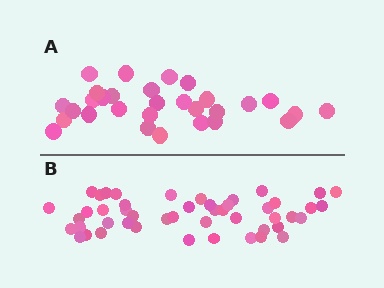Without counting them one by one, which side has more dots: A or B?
Region B (the bottom region) has more dots.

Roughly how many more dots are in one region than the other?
Region B has approximately 20 more dots than region A.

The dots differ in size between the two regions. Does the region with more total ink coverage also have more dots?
No. Region A has more total ink coverage because its dots are larger, but region B actually contains more individual dots. Total area can be misleading — the number of items is what matters here.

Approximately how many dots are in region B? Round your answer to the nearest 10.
About 50 dots. (The exact count is 48, which rounds to 50.)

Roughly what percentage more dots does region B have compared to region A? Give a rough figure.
About 60% more.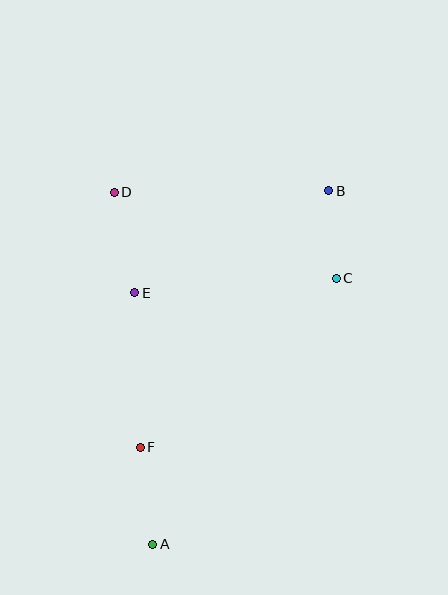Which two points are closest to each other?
Points B and C are closest to each other.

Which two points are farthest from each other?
Points A and B are farthest from each other.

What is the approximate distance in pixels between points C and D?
The distance between C and D is approximately 238 pixels.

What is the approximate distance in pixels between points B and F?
The distance between B and F is approximately 318 pixels.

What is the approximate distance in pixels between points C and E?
The distance between C and E is approximately 202 pixels.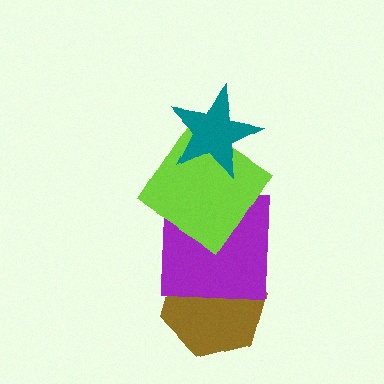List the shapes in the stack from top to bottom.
From top to bottom: the teal star, the lime diamond, the purple square, the brown hexagon.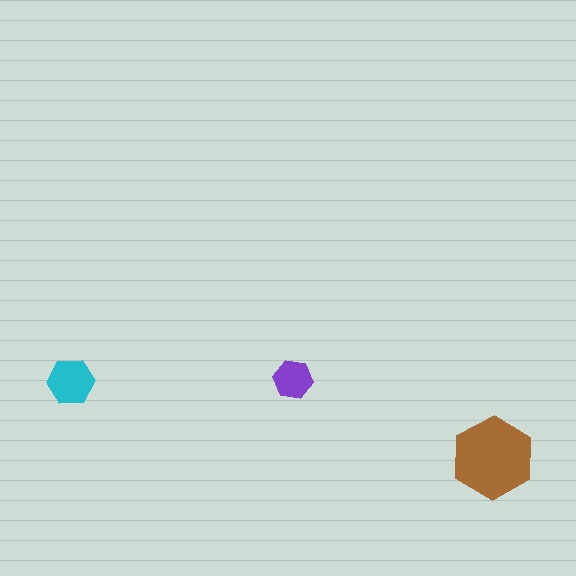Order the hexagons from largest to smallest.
the brown one, the cyan one, the purple one.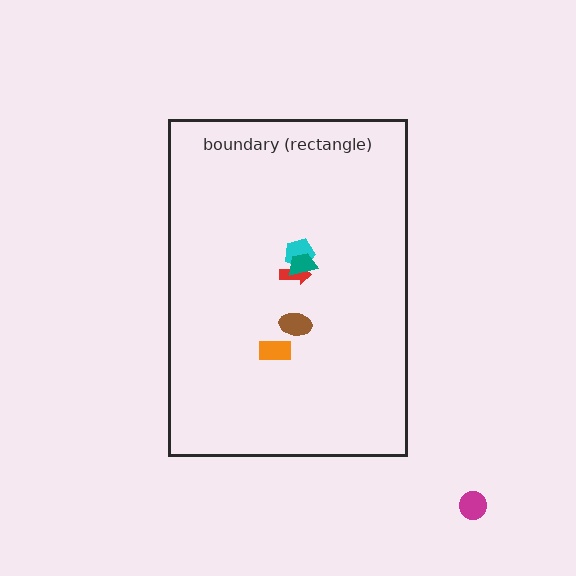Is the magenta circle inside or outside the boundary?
Outside.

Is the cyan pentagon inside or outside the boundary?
Inside.